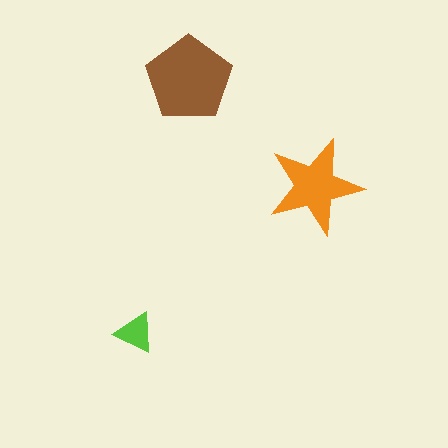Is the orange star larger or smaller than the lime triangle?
Larger.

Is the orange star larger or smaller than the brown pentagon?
Smaller.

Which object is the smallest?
The lime triangle.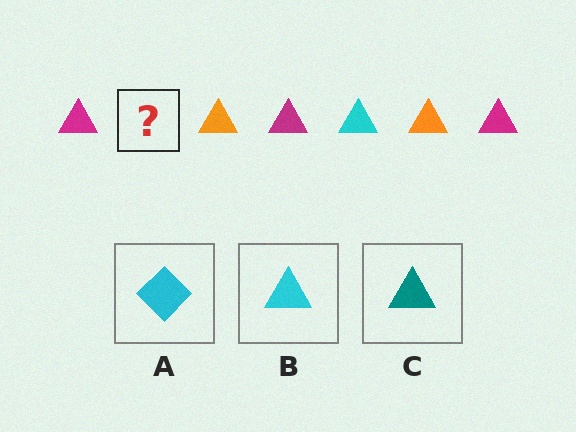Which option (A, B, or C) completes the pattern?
B.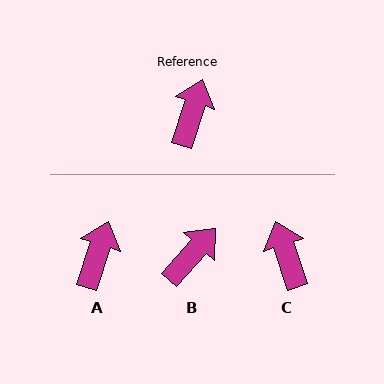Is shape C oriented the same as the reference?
No, it is off by about 36 degrees.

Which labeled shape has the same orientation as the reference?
A.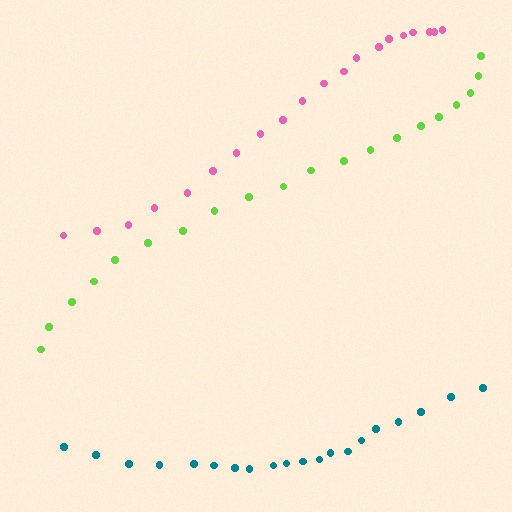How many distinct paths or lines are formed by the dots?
There are 3 distinct paths.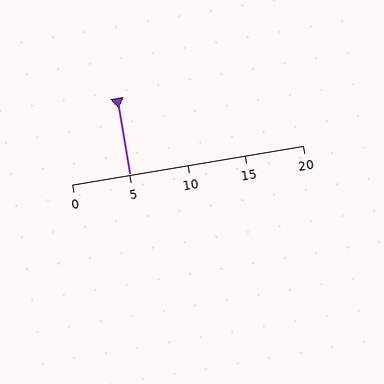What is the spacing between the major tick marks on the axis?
The major ticks are spaced 5 apart.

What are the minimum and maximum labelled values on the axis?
The axis runs from 0 to 20.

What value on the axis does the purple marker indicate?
The marker indicates approximately 5.